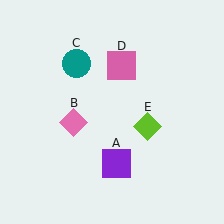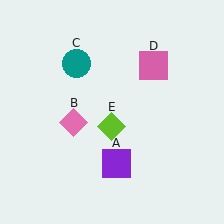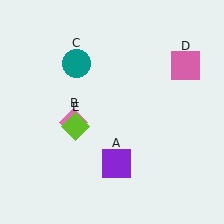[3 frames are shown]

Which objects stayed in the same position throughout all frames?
Purple square (object A) and pink diamond (object B) and teal circle (object C) remained stationary.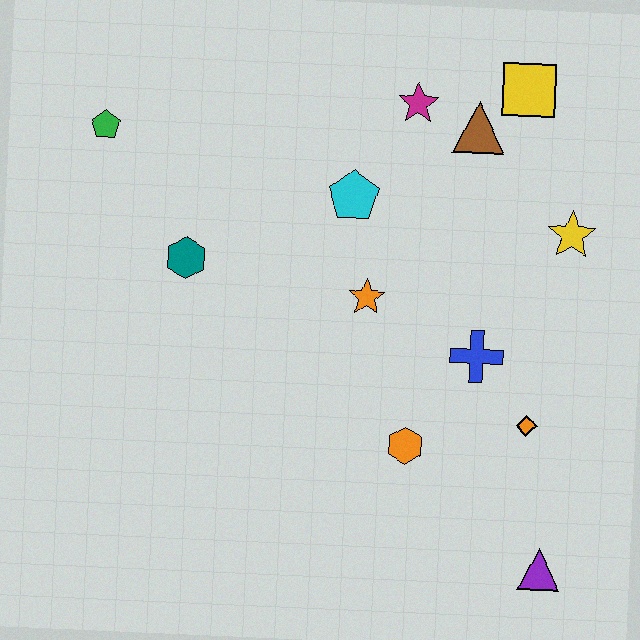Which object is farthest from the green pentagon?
The purple triangle is farthest from the green pentagon.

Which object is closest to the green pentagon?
The teal hexagon is closest to the green pentagon.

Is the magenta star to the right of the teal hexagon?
Yes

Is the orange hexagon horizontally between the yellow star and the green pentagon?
Yes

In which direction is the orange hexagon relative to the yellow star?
The orange hexagon is below the yellow star.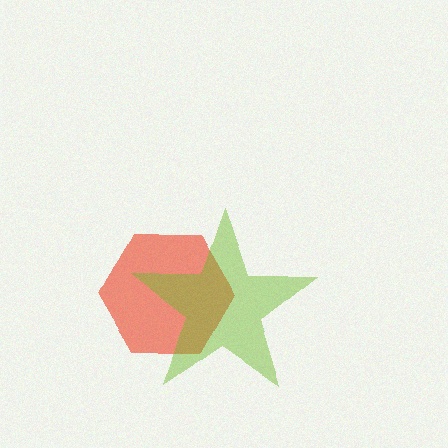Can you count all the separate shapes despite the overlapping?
Yes, there are 2 separate shapes.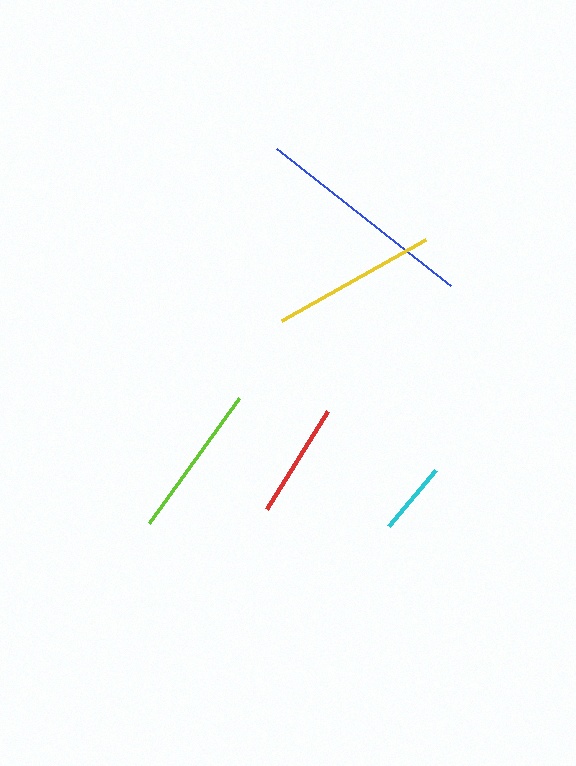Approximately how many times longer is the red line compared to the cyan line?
The red line is approximately 1.6 times the length of the cyan line.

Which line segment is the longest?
The blue line is the longest at approximately 221 pixels.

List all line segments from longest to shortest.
From longest to shortest: blue, yellow, lime, red, cyan.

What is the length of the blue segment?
The blue segment is approximately 221 pixels long.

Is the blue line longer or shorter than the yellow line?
The blue line is longer than the yellow line.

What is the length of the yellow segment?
The yellow segment is approximately 166 pixels long.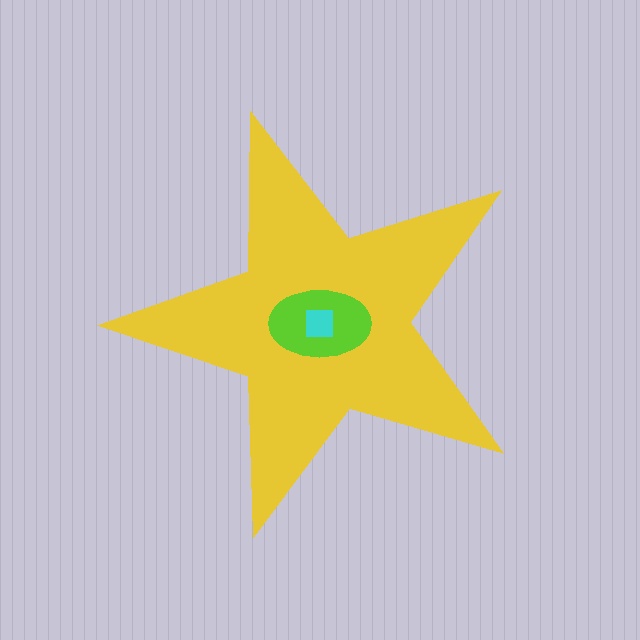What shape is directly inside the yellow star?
The lime ellipse.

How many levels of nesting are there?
3.